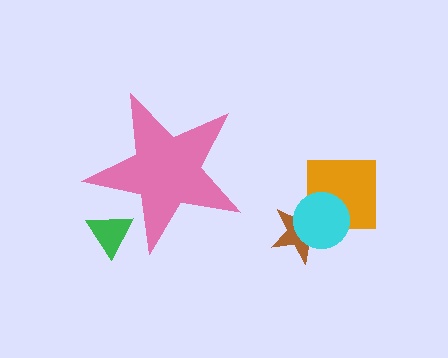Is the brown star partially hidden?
No, the brown star is fully visible.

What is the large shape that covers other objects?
A pink star.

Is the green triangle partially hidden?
Yes, the green triangle is partially hidden behind the pink star.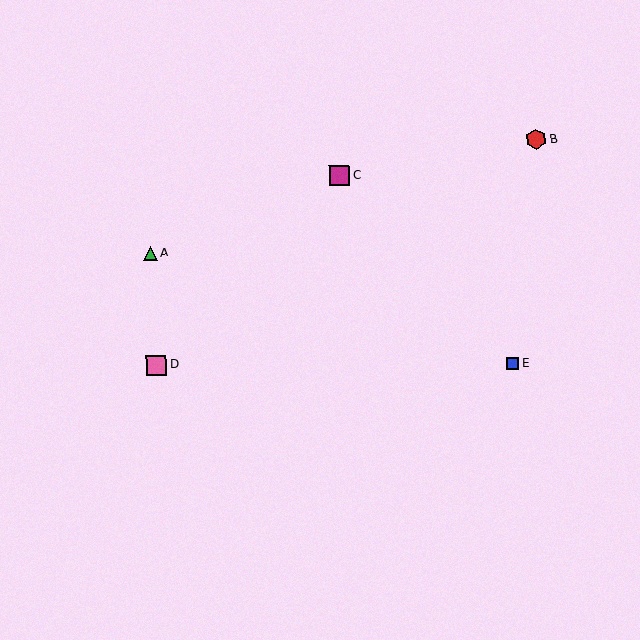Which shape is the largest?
The magenta square (labeled C) is the largest.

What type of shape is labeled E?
Shape E is a blue square.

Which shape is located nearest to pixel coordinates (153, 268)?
The green triangle (labeled A) at (150, 254) is nearest to that location.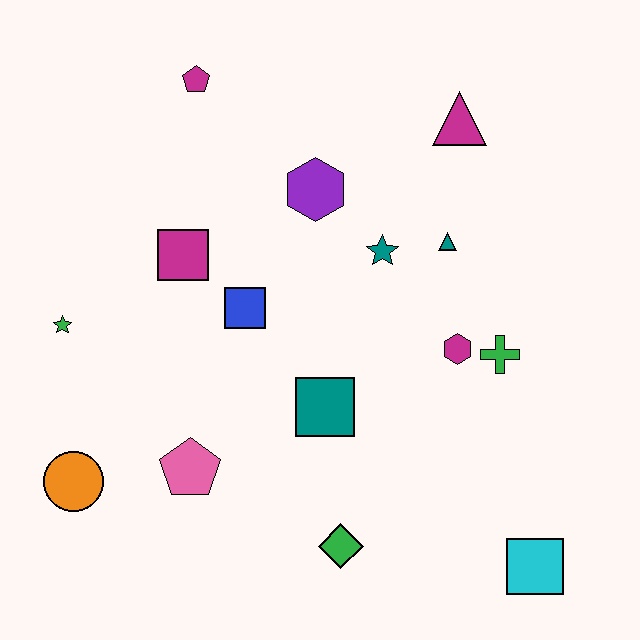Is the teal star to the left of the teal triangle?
Yes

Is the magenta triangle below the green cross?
No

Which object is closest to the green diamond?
The teal square is closest to the green diamond.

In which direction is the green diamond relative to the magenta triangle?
The green diamond is below the magenta triangle.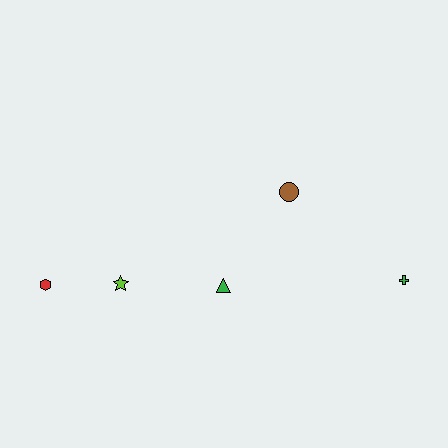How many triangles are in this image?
There is 1 triangle.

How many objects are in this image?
There are 5 objects.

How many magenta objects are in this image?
There are no magenta objects.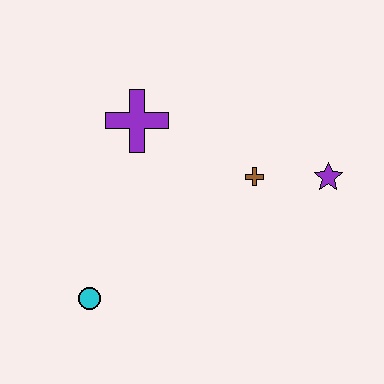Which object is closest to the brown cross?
The purple star is closest to the brown cross.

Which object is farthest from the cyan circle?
The purple star is farthest from the cyan circle.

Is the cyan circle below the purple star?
Yes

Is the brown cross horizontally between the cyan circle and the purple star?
Yes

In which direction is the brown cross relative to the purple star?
The brown cross is to the left of the purple star.